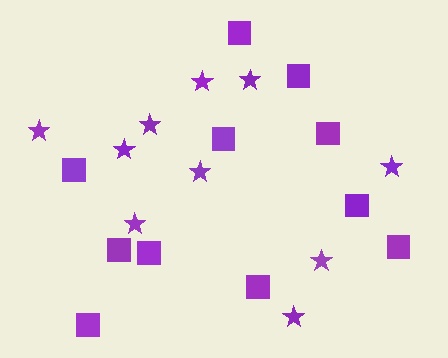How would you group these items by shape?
There are 2 groups: one group of stars (10) and one group of squares (11).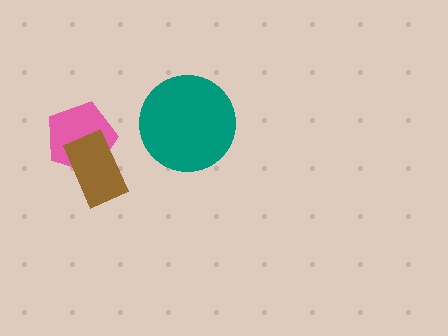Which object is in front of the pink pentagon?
The brown rectangle is in front of the pink pentagon.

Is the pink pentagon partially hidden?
Yes, it is partially covered by another shape.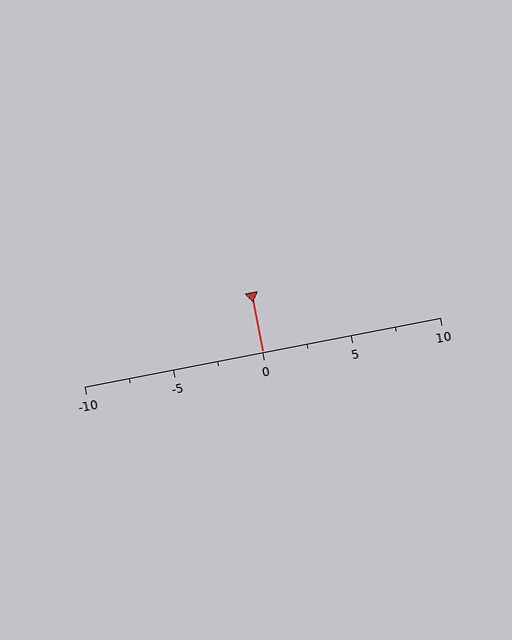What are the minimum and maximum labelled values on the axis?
The axis runs from -10 to 10.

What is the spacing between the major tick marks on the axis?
The major ticks are spaced 5 apart.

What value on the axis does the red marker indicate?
The marker indicates approximately 0.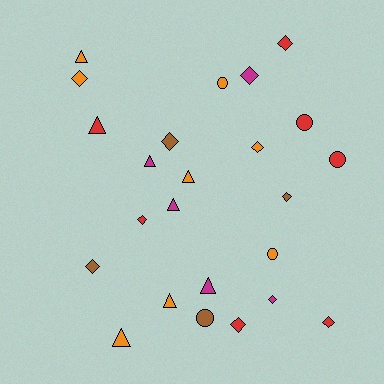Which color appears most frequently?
Orange, with 8 objects.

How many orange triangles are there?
There are 4 orange triangles.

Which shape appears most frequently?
Diamond, with 11 objects.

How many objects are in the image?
There are 24 objects.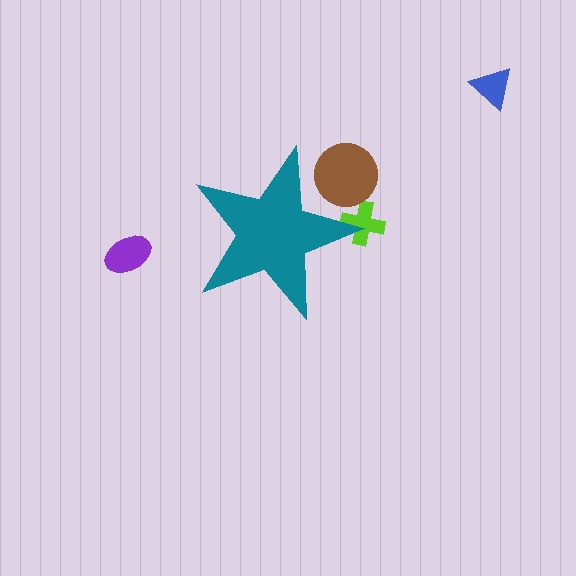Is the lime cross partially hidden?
Yes, the lime cross is partially hidden behind the teal star.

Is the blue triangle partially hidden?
No, the blue triangle is fully visible.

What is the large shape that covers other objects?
A teal star.